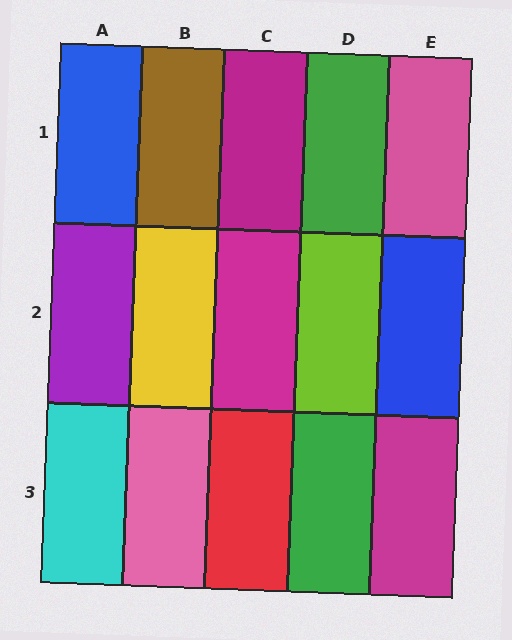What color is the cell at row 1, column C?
Magenta.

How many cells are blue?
2 cells are blue.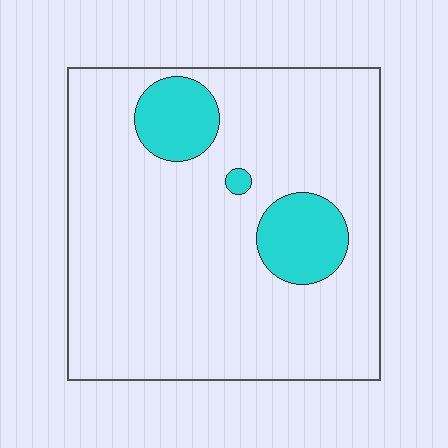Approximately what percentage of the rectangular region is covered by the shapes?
Approximately 15%.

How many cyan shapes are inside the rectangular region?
3.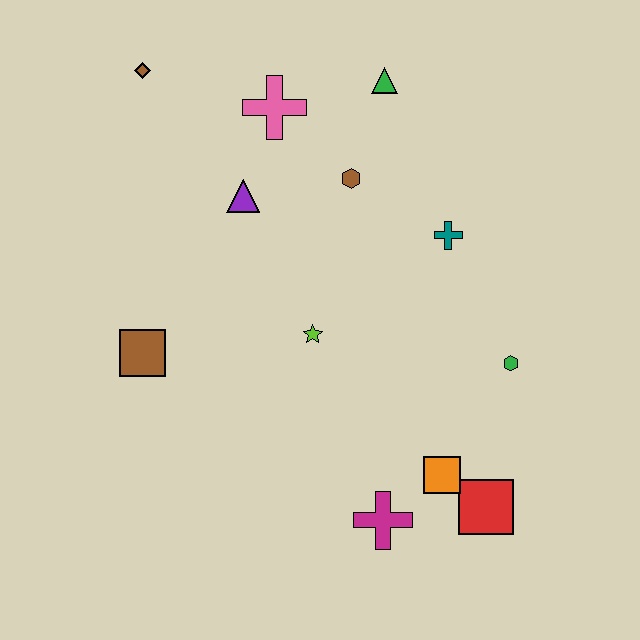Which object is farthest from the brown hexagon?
The red square is farthest from the brown hexagon.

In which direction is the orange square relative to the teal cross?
The orange square is below the teal cross.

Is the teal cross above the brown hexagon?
No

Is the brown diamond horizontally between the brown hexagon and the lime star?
No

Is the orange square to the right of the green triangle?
Yes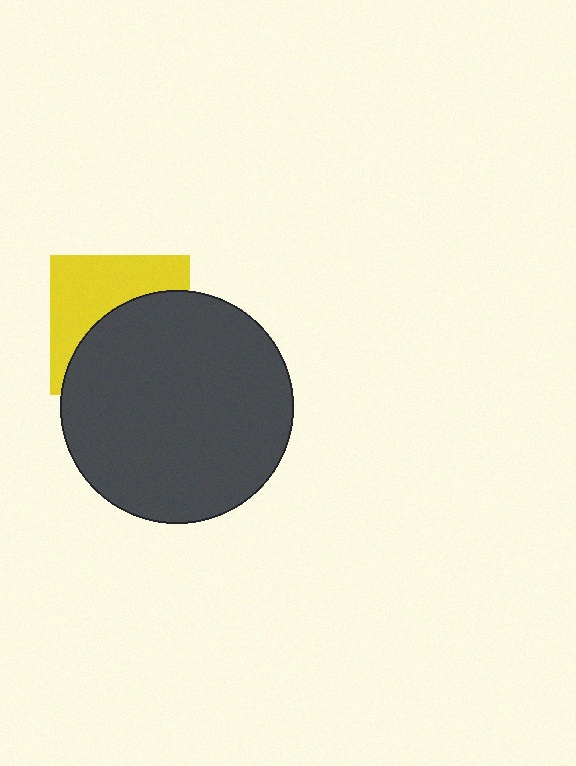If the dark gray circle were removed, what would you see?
You would see the complete yellow square.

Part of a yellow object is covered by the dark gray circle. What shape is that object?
It is a square.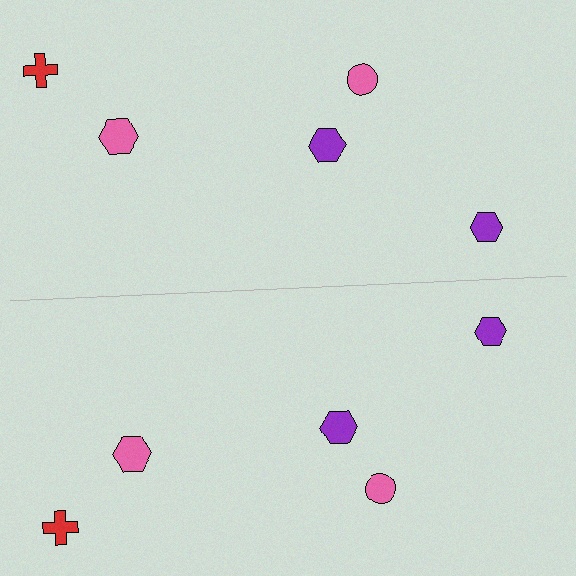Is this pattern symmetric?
Yes, this pattern has bilateral (reflection) symmetry.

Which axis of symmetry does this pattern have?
The pattern has a horizontal axis of symmetry running through the center of the image.